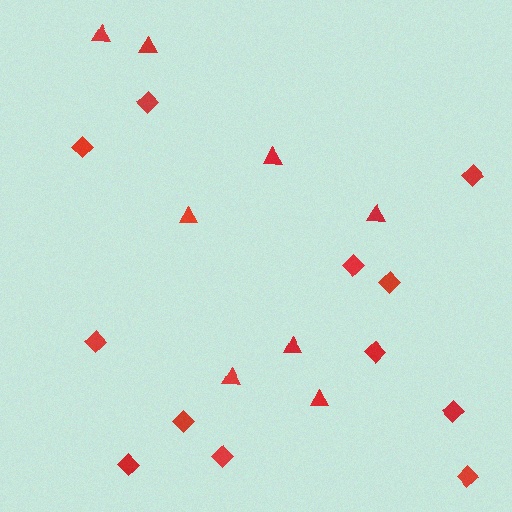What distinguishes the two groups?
There are 2 groups: one group of diamonds (12) and one group of triangles (8).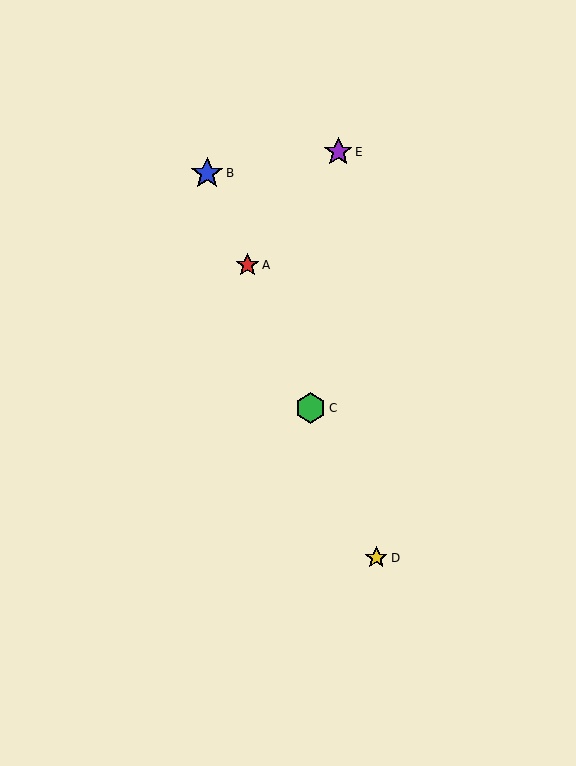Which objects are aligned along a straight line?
Objects A, B, C, D are aligned along a straight line.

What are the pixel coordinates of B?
Object B is at (207, 173).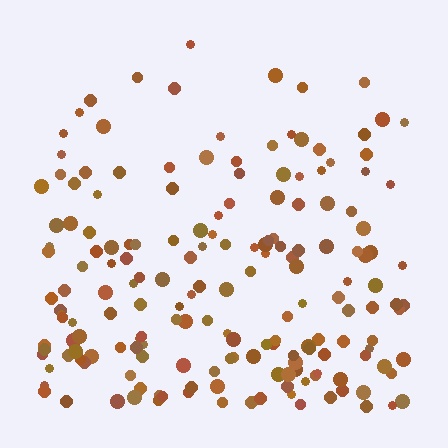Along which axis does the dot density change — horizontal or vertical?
Vertical.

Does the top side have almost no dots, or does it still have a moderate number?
Still a moderate number, just noticeably fewer than the bottom.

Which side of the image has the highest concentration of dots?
The bottom.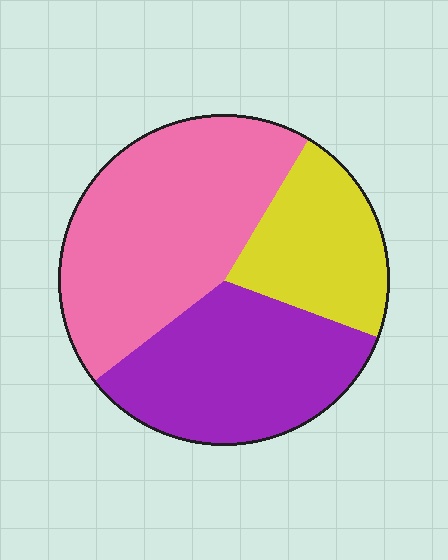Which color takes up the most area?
Pink, at roughly 45%.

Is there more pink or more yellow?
Pink.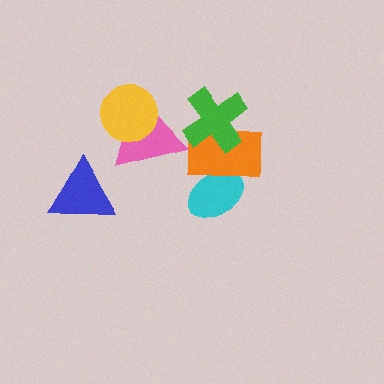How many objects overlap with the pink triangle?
1 object overlaps with the pink triangle.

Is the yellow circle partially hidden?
No, no other shape covers it.